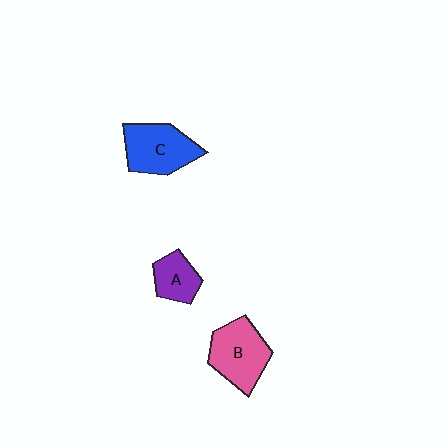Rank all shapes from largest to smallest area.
From largest to smallest: B (pink), C (blue), A (purple).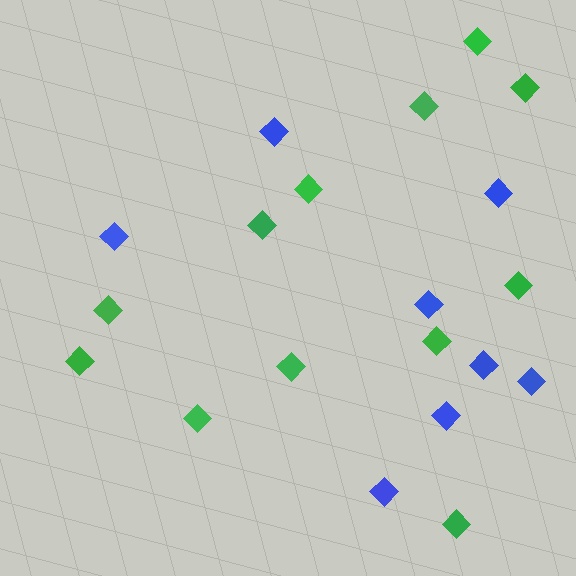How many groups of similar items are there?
There are 2 groups: one group of green diamonds (12) and one group of blue diamonds (8).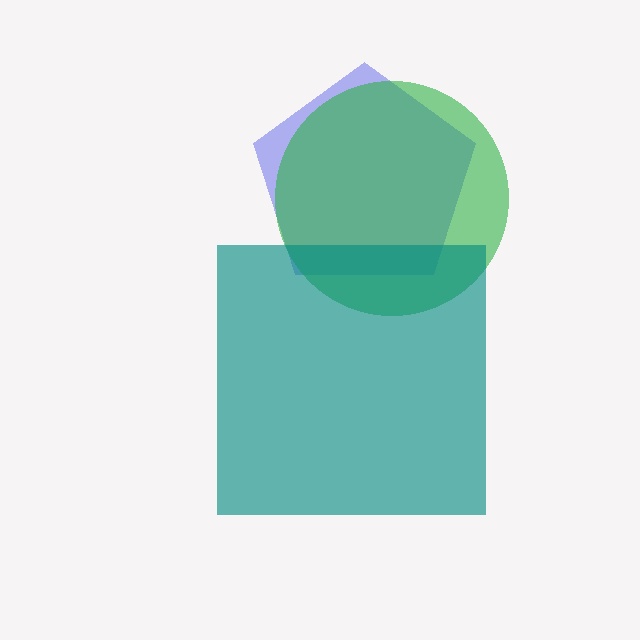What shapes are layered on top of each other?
The layered shapes are: a blue pentagon, a green circle, a teal square.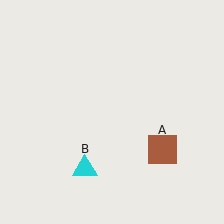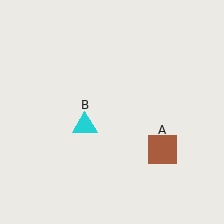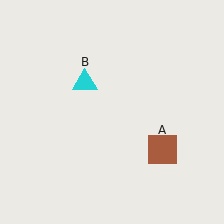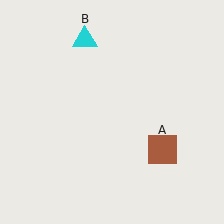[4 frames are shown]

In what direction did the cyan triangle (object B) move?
The cyan triangle (object B) moved up.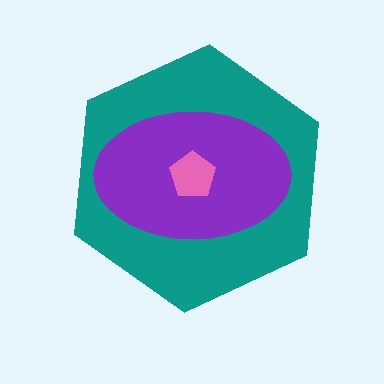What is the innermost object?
The pink pentagon.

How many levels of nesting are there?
3.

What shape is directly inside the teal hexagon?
The purple ellipse.